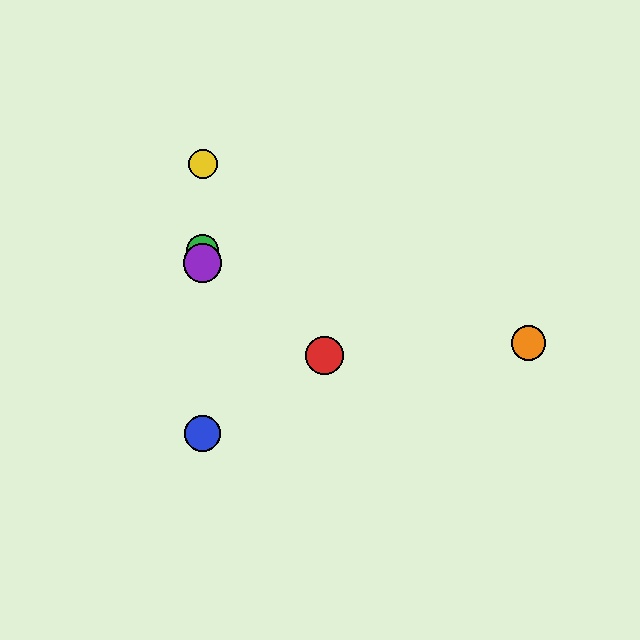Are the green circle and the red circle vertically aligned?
No, the green circle is at x≈203 and the red circle is at x≈325.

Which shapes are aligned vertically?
The blue circle, the green circle, the yellow circle, the purple circle are aligned vertically.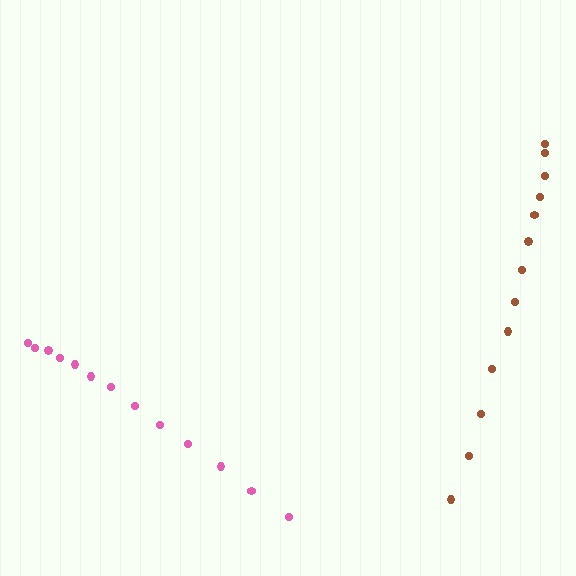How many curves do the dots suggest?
There are 2 distinct paths.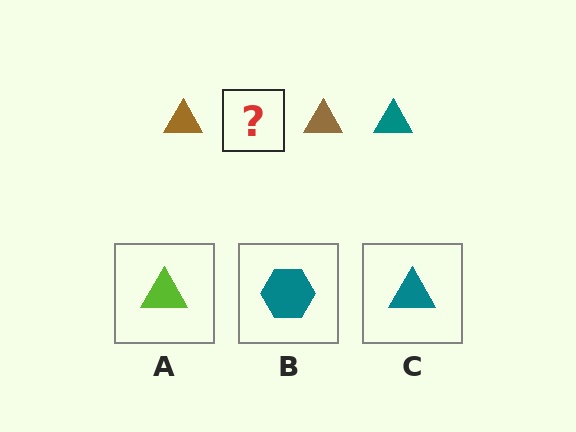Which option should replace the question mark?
Option C.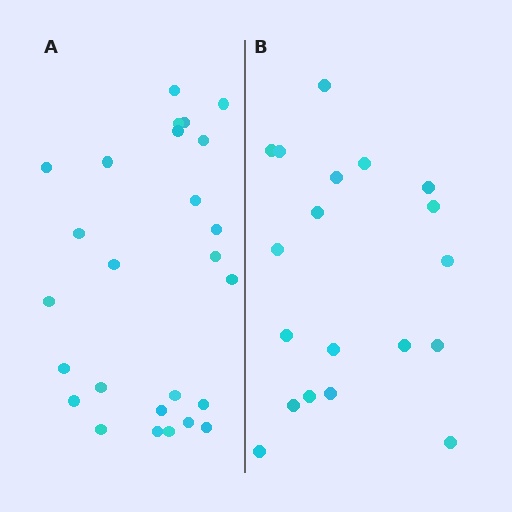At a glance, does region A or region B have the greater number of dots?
Region A (the left region) has more dots.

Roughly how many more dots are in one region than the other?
Region A has roughly 8 or so more dots than region B.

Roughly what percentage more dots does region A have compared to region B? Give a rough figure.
About 35% more.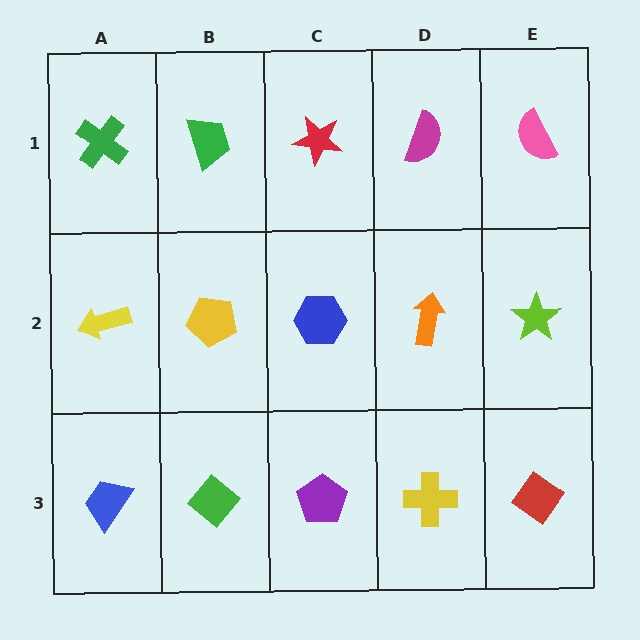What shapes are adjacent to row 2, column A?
A green cross (row 1, column A), a blue trapezoid (row 3, column A), a yellow pentagon (row 2, column B).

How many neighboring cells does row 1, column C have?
3.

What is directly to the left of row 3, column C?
A green diamond.